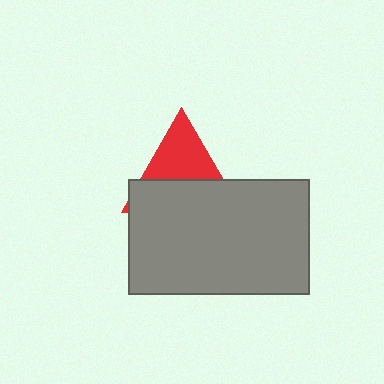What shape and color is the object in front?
The object in front is a gray rectangle.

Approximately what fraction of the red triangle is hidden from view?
Roughly 53% of the red triangle is hidden behind the gray rectangle.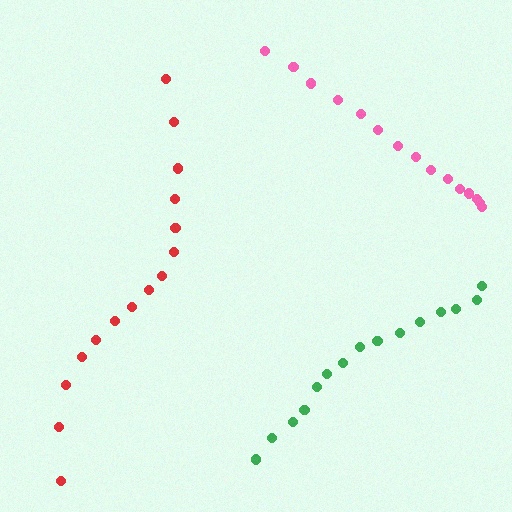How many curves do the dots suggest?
There are 3 distinct paths.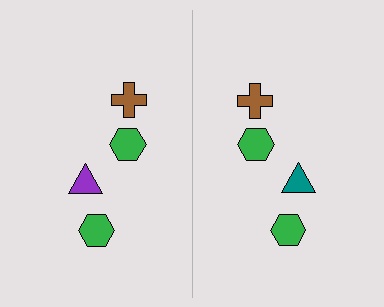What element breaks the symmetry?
The teal triangle on the right side breaks the symmetry — its mirror counterpart is purple.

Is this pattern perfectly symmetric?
No, the pattern is not perfectly symmetric. The teal triangle on the right side breaks the symmetry — its mirror counterpart is purple.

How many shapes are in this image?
There are 8 shapes in this image.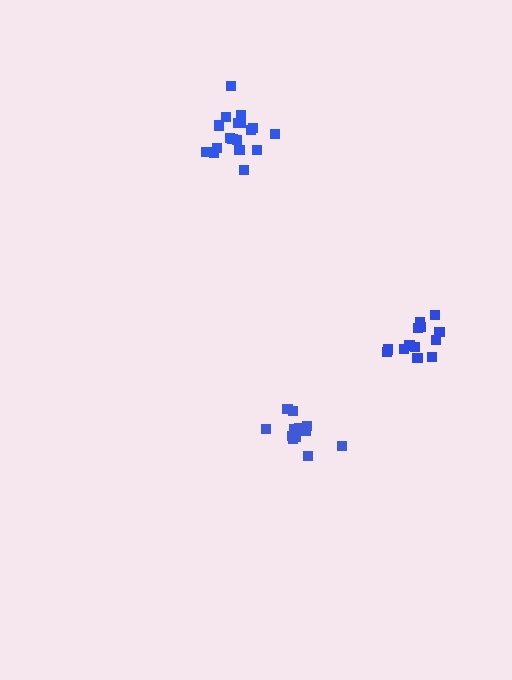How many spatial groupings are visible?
There are 3 spatial groupings.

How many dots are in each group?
Group 1: 13 dots, Group 2: 13 dots, Group 3: 19 dots (45 total).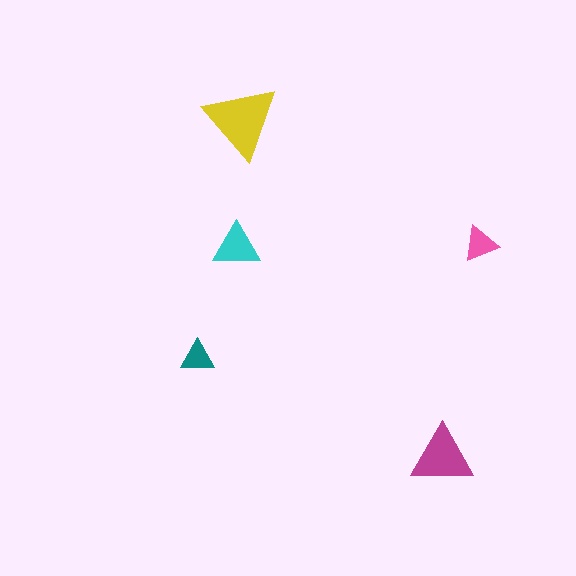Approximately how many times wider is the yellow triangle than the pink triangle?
About 2 times wider.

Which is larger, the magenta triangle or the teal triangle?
The magenta one.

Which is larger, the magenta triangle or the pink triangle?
The magenta one.